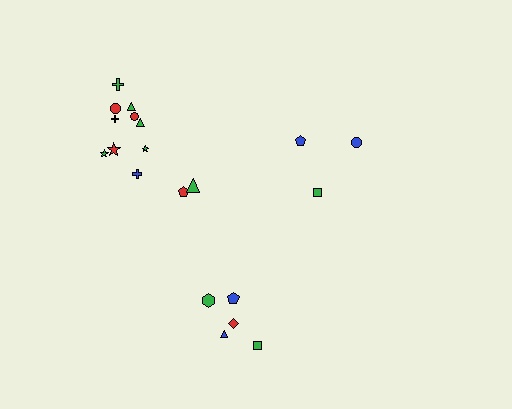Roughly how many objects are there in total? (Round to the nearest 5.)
Roughly 20 objects in total.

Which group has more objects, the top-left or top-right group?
The top-left group.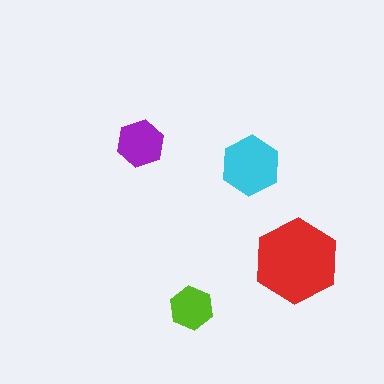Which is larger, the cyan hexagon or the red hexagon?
The red one.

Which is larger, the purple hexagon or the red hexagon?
The red one.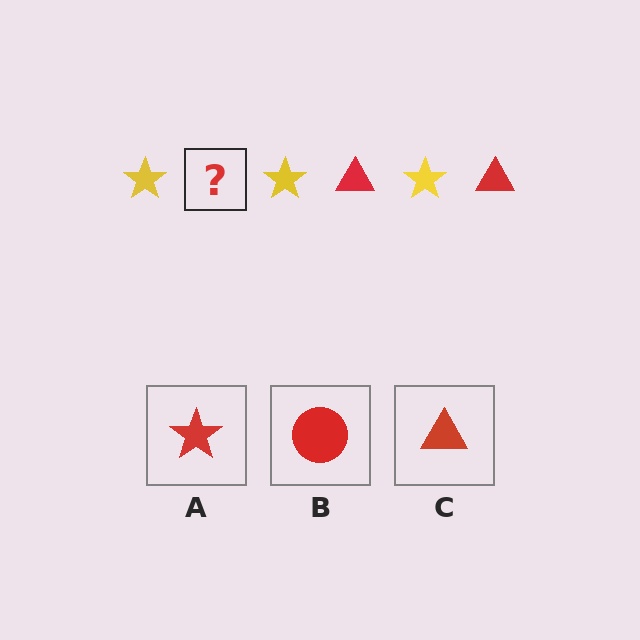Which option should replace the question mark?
Option C.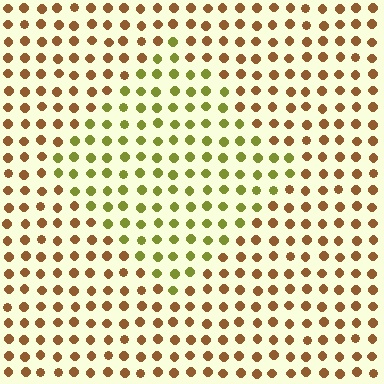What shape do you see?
I see a diamond.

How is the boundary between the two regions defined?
The boundary is defined purely by a slight shift in hue (about 46 degrees). Spacing, size, and orientation are identical on both sides.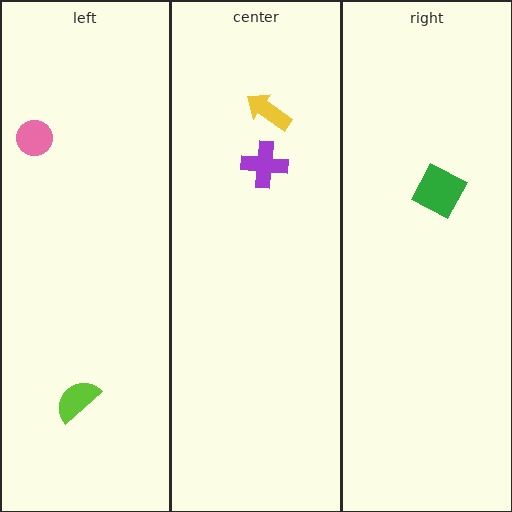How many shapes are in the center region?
2.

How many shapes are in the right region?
1.